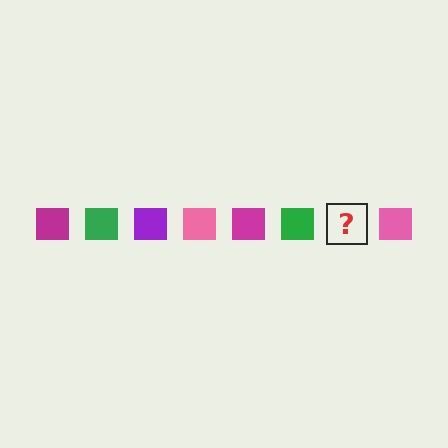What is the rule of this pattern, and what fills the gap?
The rule is that the pattern cycles through magenta, green, purple, pink squares. The gap should be filled with a purple square.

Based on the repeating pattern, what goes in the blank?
The blank should be a purple square.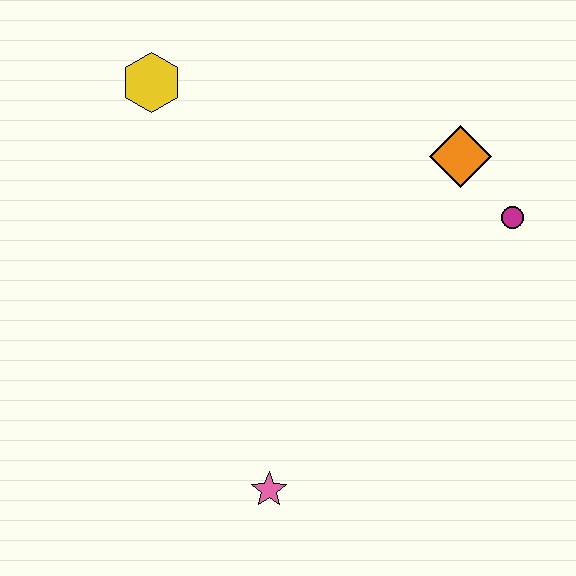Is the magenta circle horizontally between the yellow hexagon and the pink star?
No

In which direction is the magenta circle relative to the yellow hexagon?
The magenta circle is to the right of the yellow hexagon.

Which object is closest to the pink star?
The magenta circle is closest to the pink star.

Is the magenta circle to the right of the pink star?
Yes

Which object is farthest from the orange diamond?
The pink star is farthest from the orange diamond.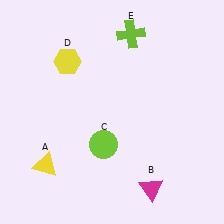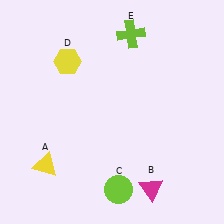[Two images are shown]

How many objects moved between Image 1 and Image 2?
1 object moved between the two images.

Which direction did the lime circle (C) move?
The lime circle (C) moved down.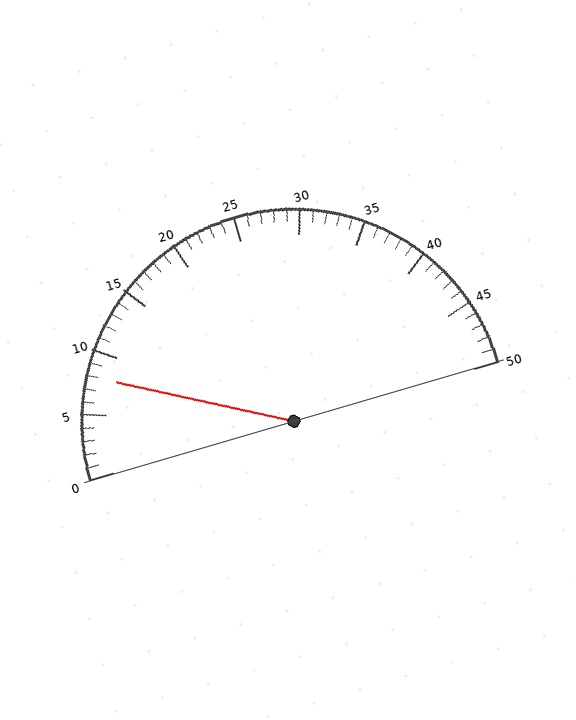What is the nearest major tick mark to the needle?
The nearest major tick mark is 10.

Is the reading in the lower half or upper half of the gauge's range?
The reading is in the lower half of the range (0 to 50).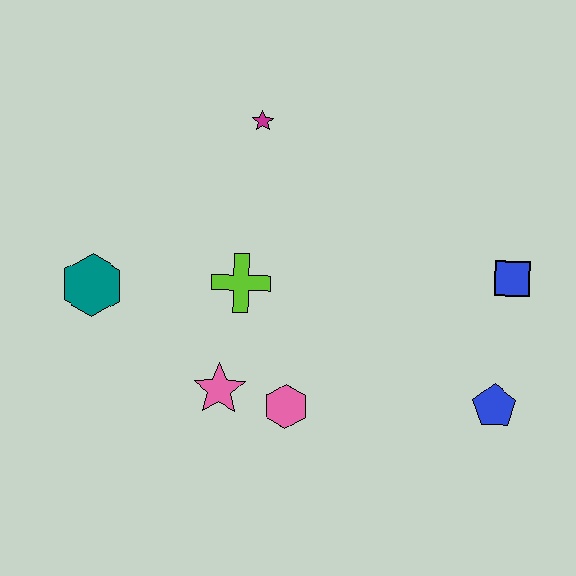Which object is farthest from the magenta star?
The blue pentagon is farthest from the magenta star.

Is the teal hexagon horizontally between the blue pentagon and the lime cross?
No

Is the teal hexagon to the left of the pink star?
Yes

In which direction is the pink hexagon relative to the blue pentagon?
The pink hexagon is to the left of the blue pentagon.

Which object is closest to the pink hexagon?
The pink star is closest to the pink hexagon.